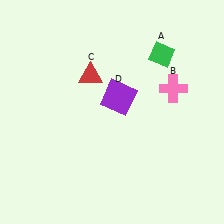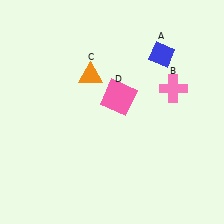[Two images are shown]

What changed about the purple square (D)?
In Image 1, D is purple. In Image 2, it changed to pink.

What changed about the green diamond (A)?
In Image 1, A is green. In Image 2, it changed to blue.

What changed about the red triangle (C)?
In Image 1, C is red. In Image 2, it changed to orange.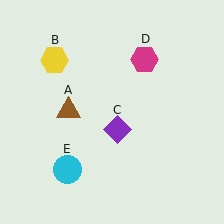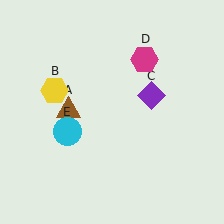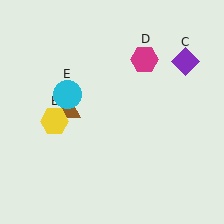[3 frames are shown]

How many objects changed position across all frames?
3 objects changed position: yellow hexagon (object B), purple diamond (object C), cyan circle (object E).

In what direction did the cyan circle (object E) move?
The cyan circle (object E) moved up.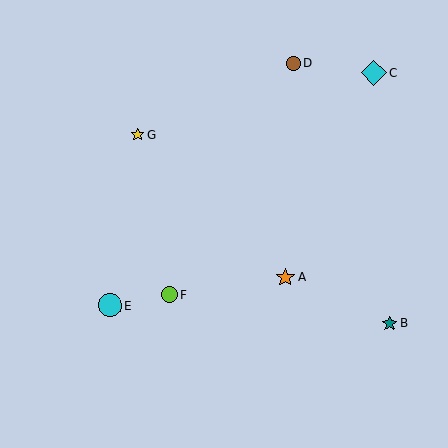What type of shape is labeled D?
Shape D is a brown circle.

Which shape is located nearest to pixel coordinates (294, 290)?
The orange star (labeled A) at (285, 278) is nearest to that location.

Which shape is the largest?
The cyan diamond (labeled C) is the largest.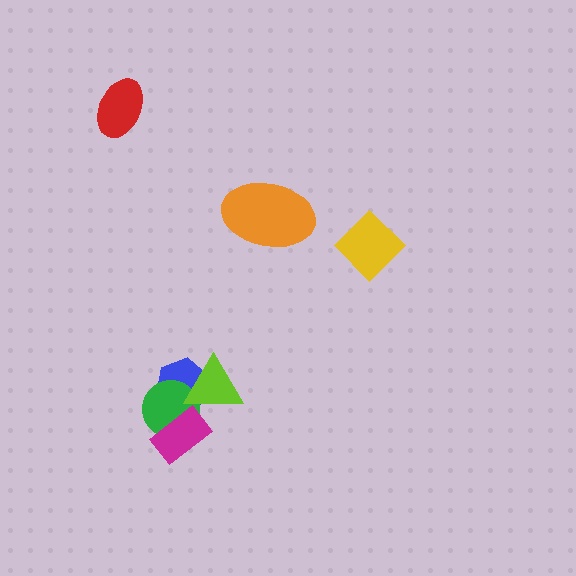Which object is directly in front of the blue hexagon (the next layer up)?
The green circle is directly in front of the blue hexagon.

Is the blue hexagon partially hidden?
Yes, it is partially covered by another shape.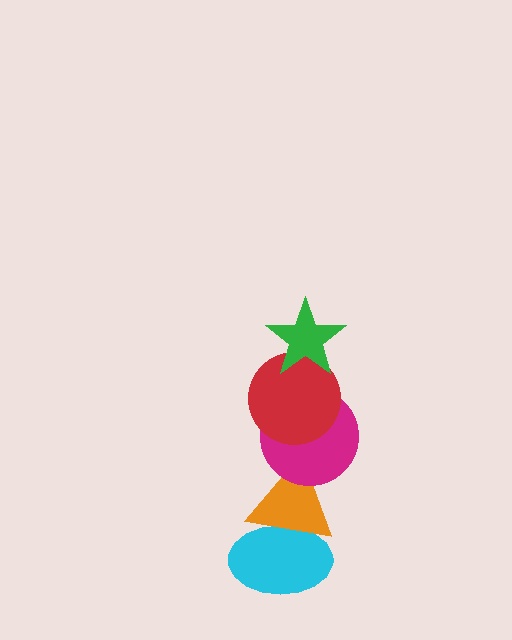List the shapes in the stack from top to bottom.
From top to bottom: the green star, the red circle, the magenta circle, the orange triangle, the cyan ellipse.